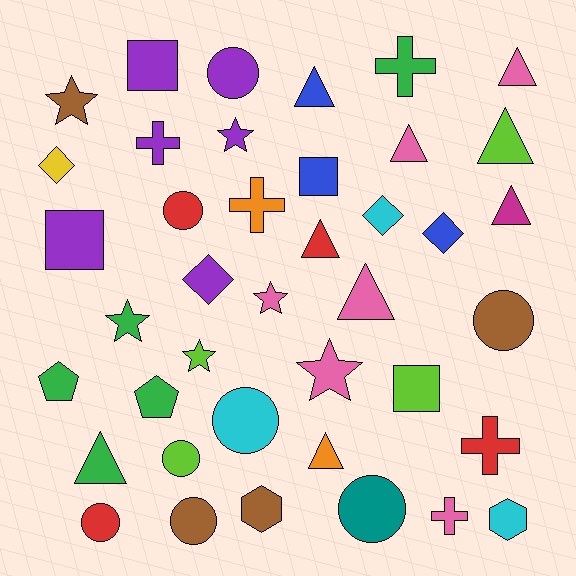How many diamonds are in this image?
There are 4 diamonds.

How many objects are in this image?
There are 40 objects.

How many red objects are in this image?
There are 4 red objects.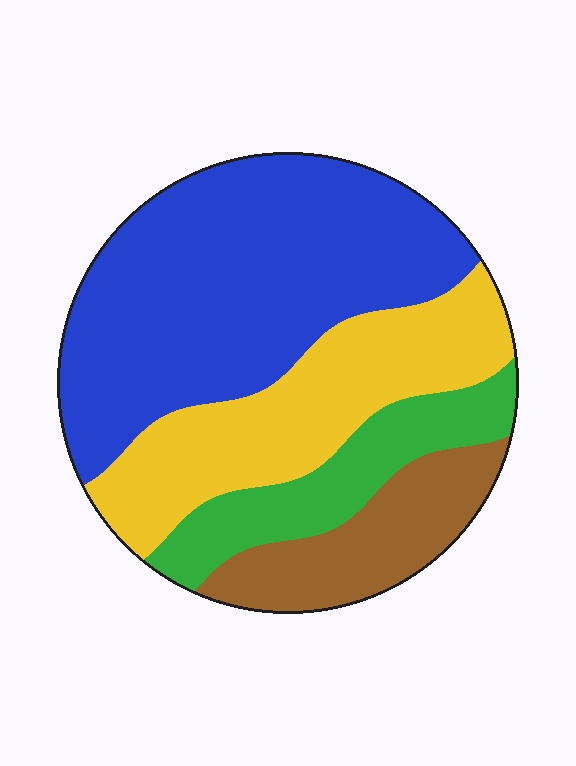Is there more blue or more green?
Blue.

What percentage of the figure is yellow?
Yellow covers roughly 25% of the figure.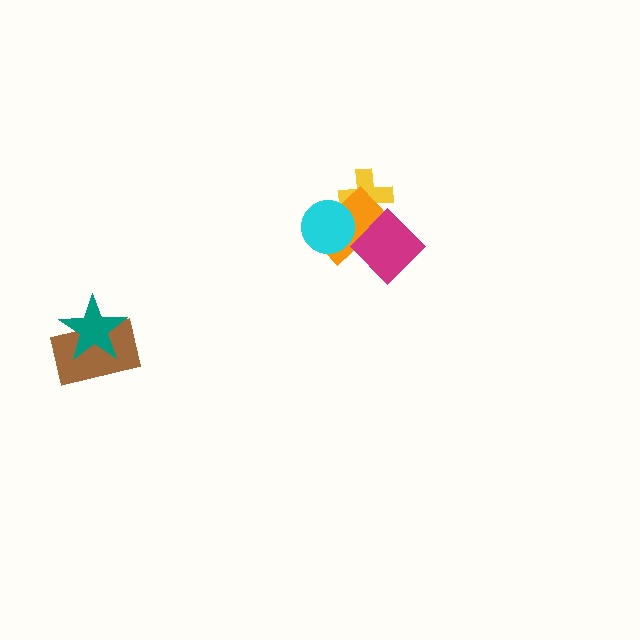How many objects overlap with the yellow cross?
2 objects overlap with the yellow cross.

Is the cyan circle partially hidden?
No, no other shape covers it.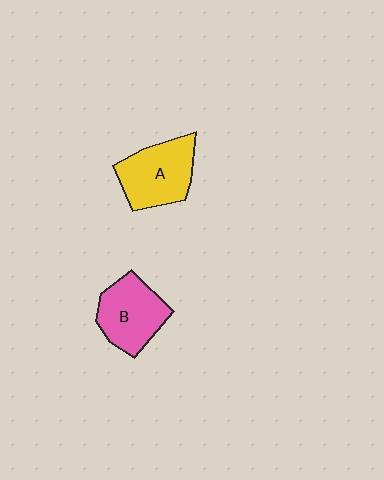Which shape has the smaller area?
Shape B (pink).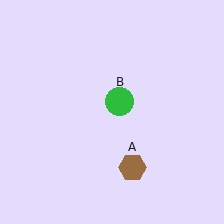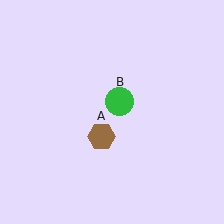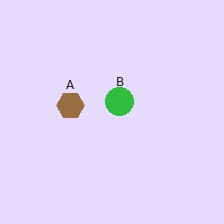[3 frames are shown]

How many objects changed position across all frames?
1 object changed position: brown hexagon (object A).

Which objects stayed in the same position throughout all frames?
Green circle (object B) remained stationary.